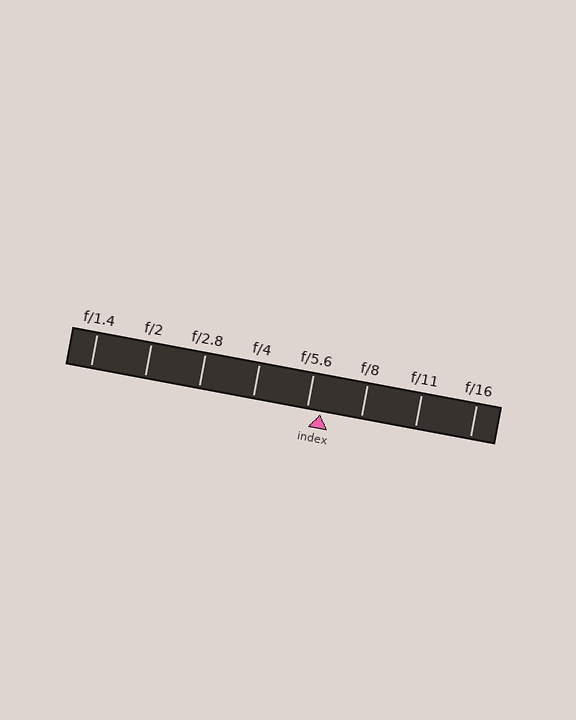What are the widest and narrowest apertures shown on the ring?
The widest aperture shown is f/1.4 and the narrowest is f/16.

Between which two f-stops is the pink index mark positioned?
The index mark is between f/5.6 and f/8.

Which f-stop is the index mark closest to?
The index mark is closest to f/5.6.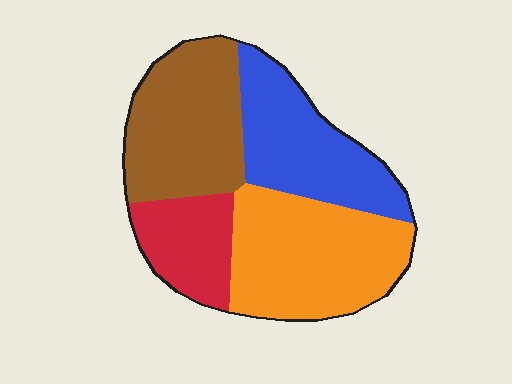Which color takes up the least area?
Red, at roughly 15%.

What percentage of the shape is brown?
Brown covers about 30% of the shape.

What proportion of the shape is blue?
Blue takes up less than a quarter of the shape.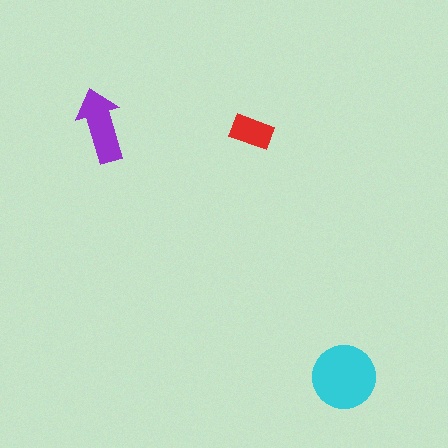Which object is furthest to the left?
The purple arrow is leftmost.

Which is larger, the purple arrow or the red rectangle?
The purple arrow.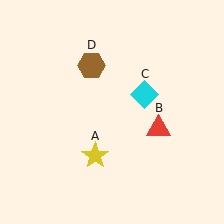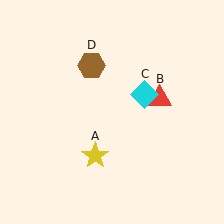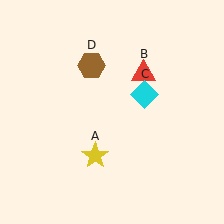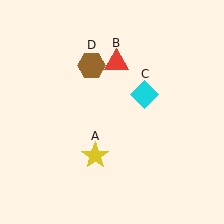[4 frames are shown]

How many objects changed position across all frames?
1 object changed position: red triangle (object B).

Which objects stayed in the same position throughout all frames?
Yellow star (object A) and cyan diamond (object C) and brown hexagon (object D) remained stationary.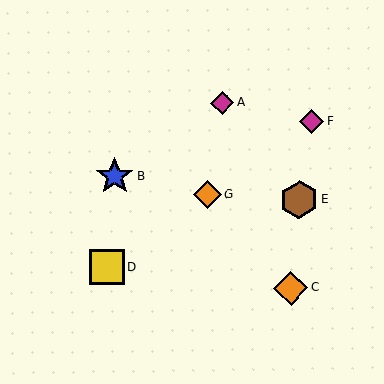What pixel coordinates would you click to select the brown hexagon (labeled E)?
Click at (299, 200) to select the brown hexagon E.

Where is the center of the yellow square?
The center of the yellow square is at (107, 267).